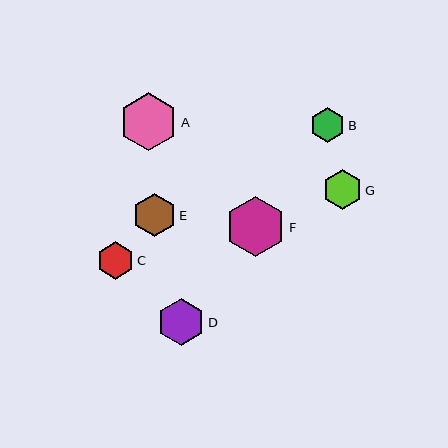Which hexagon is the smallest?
Hexagon B is the smallest with a size of approximately 35 pixels.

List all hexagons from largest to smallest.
From largest to smallest: F, A, D, E, G, C, B.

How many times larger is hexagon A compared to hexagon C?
Hexagon A is approximately 1.6 times the size of hexagon C.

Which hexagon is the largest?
Hexagon F is the largest with a size of approximately 60 pixels.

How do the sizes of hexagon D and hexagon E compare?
Hexagon D and hexagon E are approximately the same size.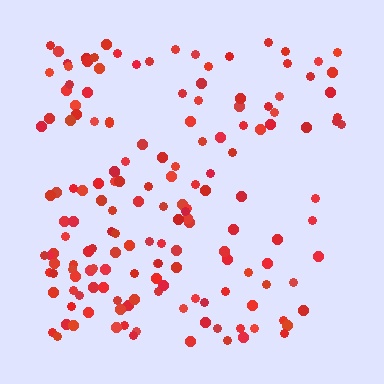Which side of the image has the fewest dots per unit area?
The right.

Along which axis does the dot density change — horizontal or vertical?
Horizontal.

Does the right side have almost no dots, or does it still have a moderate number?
Still a moderate number, just noticeably fewer than the left.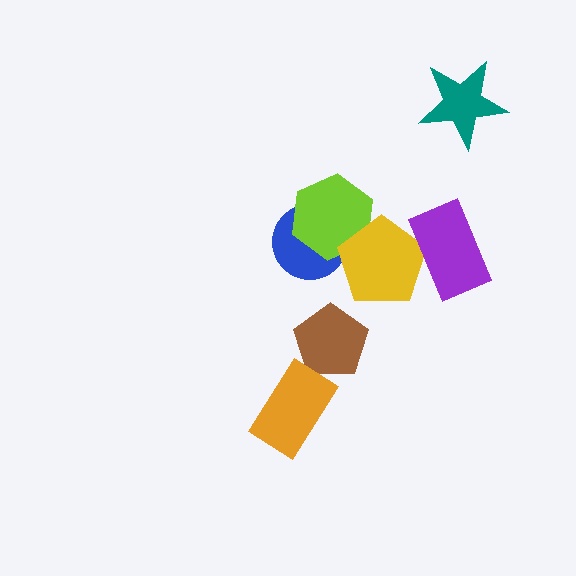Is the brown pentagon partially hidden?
No, no other shape covers it.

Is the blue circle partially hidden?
Yes, it is partially covered by another shape.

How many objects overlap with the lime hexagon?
2 objects overlap with the lime hexagon.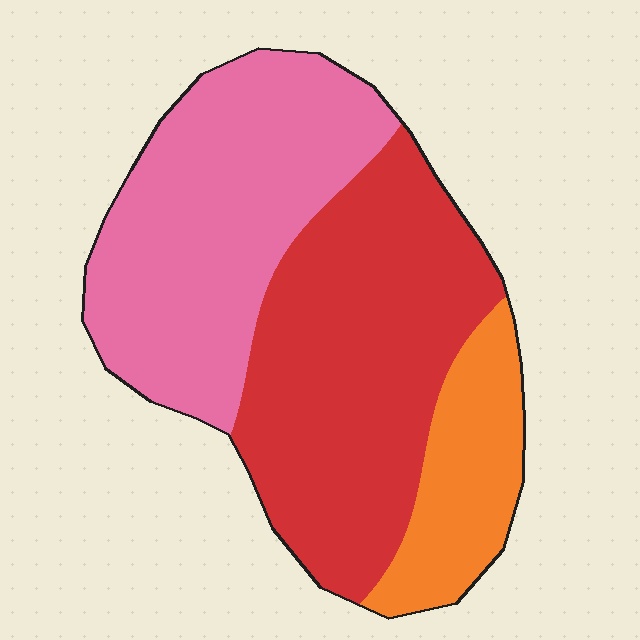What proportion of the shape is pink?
Pink covers around 40% of the shape.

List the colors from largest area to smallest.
From largest to smallest: red, pink, orange.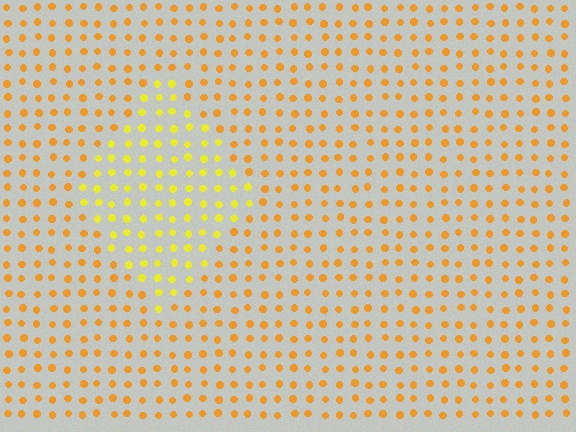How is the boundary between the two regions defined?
The boundary is defined purely by a slight shift in hue (about 28 degrees). Spacing, size, and orientation are identical on both sides.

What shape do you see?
I see a diamond.